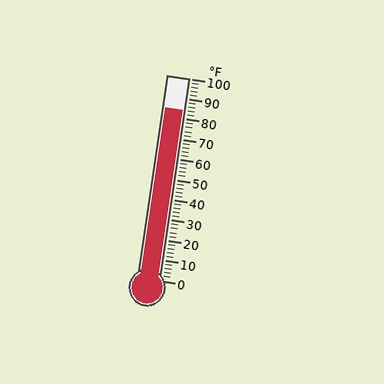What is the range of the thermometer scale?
The thermometer scale ranges from 0°F to 100°F.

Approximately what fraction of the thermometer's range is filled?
The thermometer is filled to approximately 85% of its range.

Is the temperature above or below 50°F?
The temperature is above 50°F.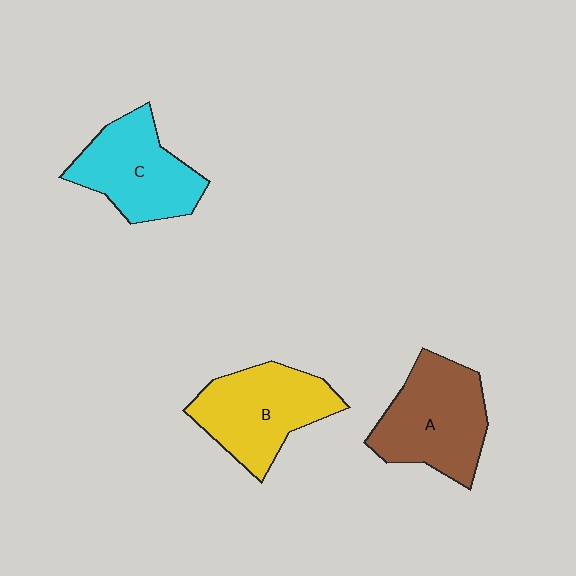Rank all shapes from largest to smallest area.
From largest to smallest: A (brown), B (yellow), C (cyan).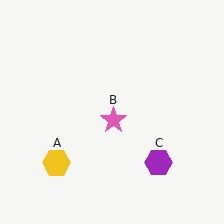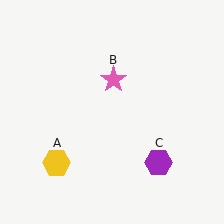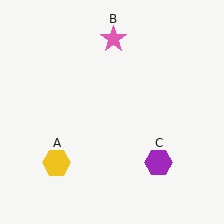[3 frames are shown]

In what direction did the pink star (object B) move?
The pink star (object B) moved up.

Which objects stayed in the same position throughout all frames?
Yellow hexagon (object A) and purple hexagon (object C) remained stationary.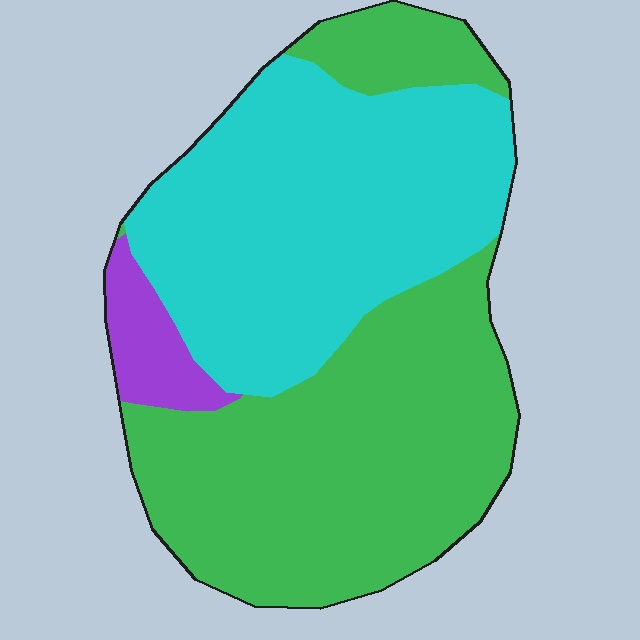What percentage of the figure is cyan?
Cyan takes up about two fifths (2/5) of the figure.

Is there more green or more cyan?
Green.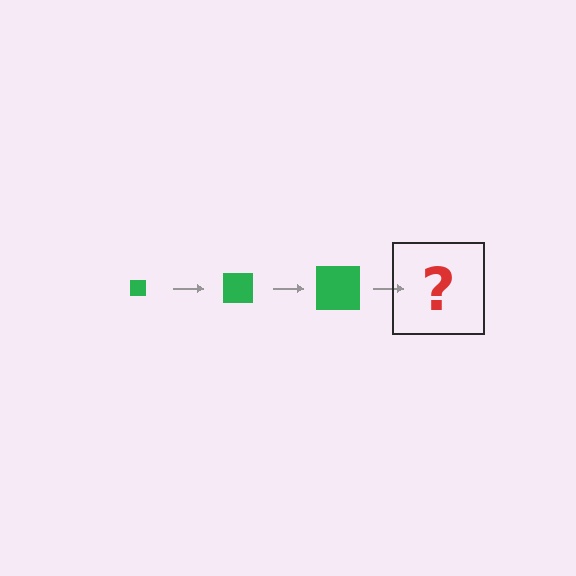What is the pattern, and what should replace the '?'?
The pattern is that the square gets progressively larger each step. The '?' should be a green square, larger than the previous one.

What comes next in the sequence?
The next element should be a green square, larger than the previous one.